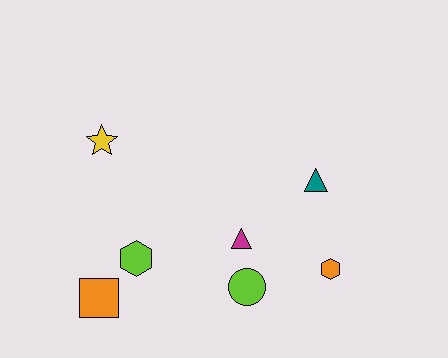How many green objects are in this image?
There are no green objects.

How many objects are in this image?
There are 7 objects.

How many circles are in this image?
There is 1 circle.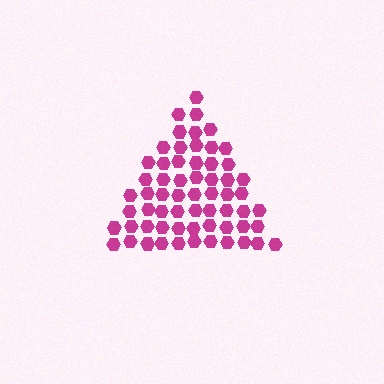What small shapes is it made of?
It is made of small hexagons.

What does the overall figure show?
The overall figure shows a triangle.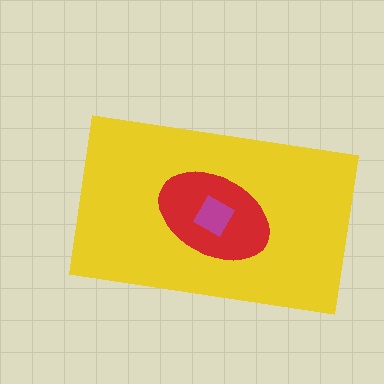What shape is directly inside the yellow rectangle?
The red ellipse.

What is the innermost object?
The magenta square.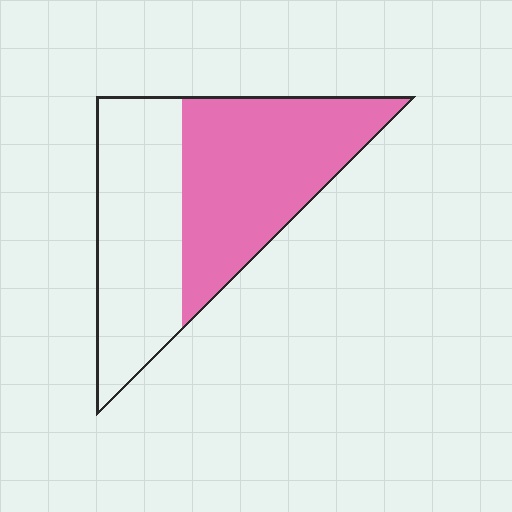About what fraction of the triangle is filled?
About one half (1/2).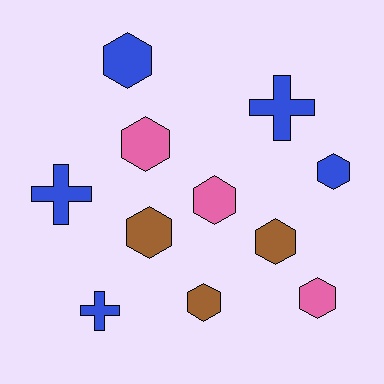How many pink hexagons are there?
There are 3 pink hexagons.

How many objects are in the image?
There are 11 objects.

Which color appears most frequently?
Blue, with 5 objects.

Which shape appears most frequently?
Hexagon, with 8 objects.